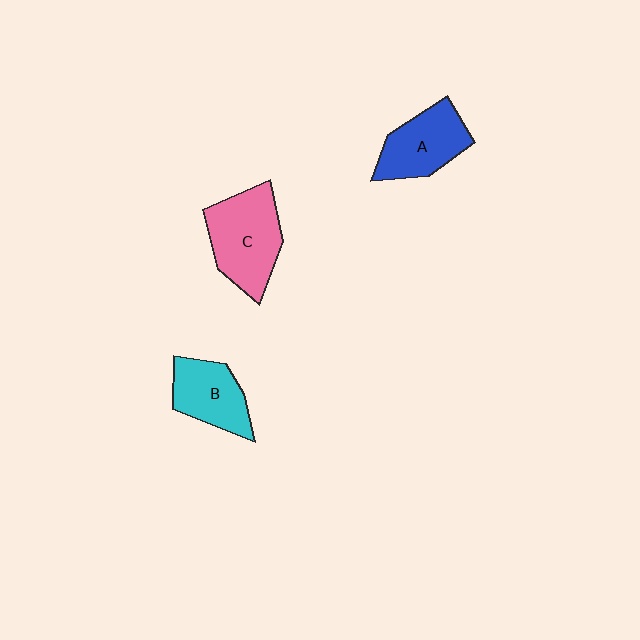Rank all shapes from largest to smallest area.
From largest to smallest: C (pink), A (blue), B (cyan).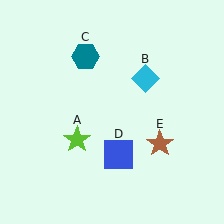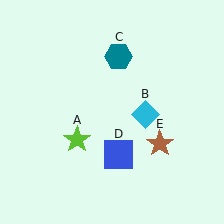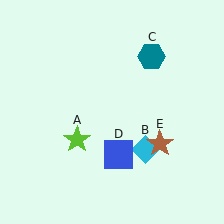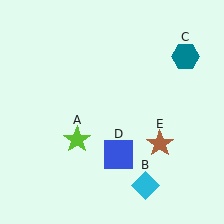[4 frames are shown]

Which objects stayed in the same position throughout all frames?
Lime star (object A) and blue square (object D) and brown star (object E) remained stationary.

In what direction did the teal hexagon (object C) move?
The teal hexagon (object C) moved right.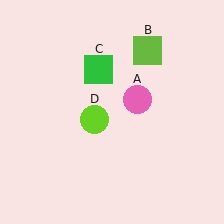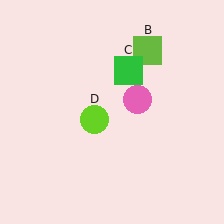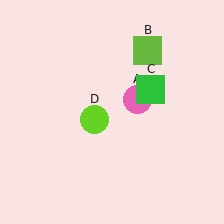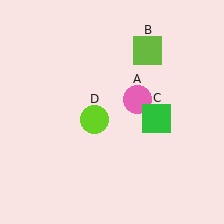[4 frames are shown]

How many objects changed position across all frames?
1 object changed position: green square (object C).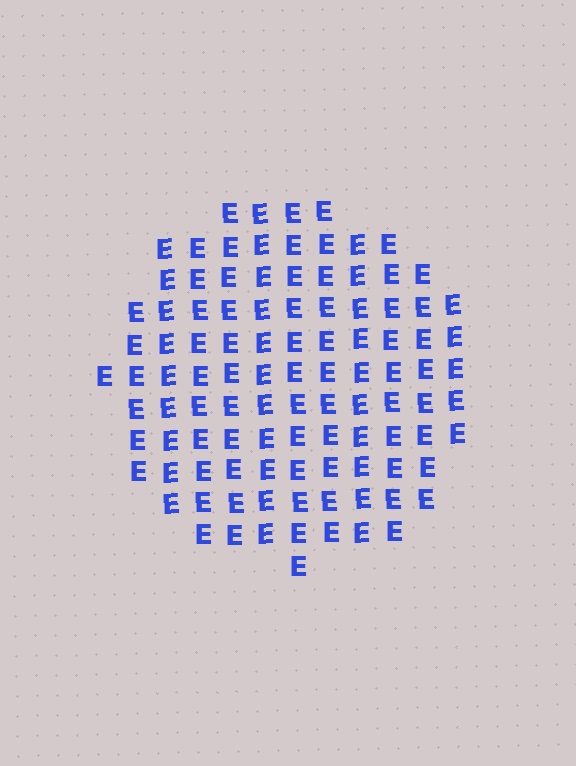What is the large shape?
The large shape is a circle.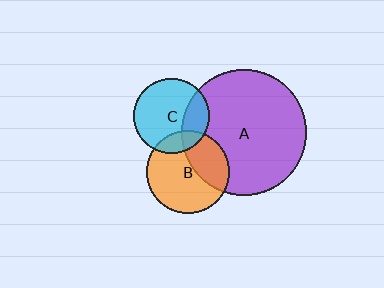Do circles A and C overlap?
Yes.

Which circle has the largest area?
Circle A (purple).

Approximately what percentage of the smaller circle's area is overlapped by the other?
Approximately 25%.